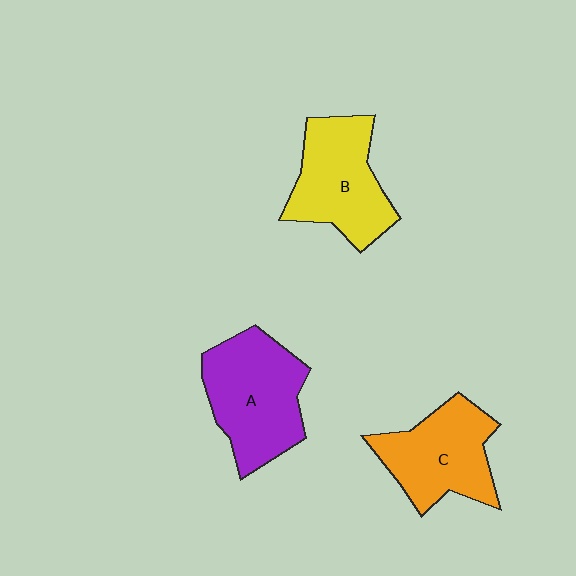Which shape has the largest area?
Shape A (purple).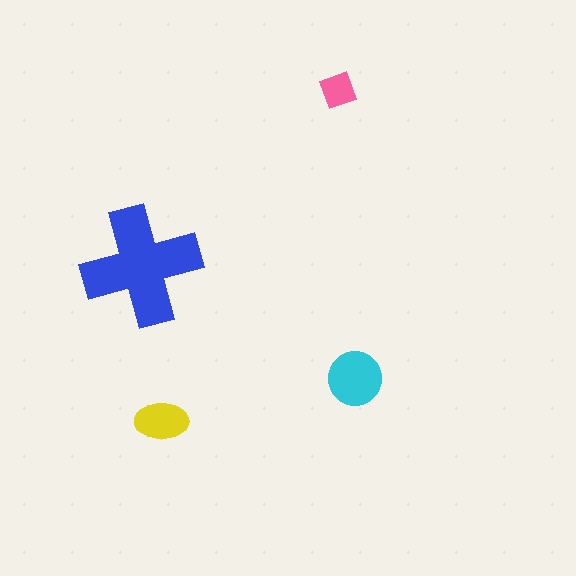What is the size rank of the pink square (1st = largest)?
4th.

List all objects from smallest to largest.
The pink square, the yellow ellipse, the cyan circle, the blue cross.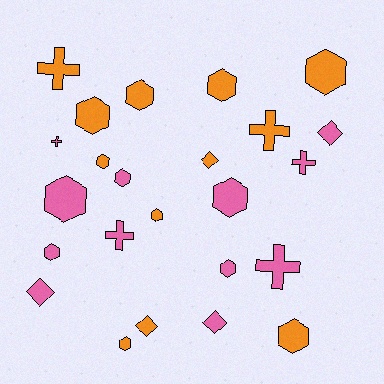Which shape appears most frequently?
Hexagon, with 13 objects.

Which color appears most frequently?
Pink, with 12 objects.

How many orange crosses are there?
There are 2 orange crosses.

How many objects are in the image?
There are 24 objects.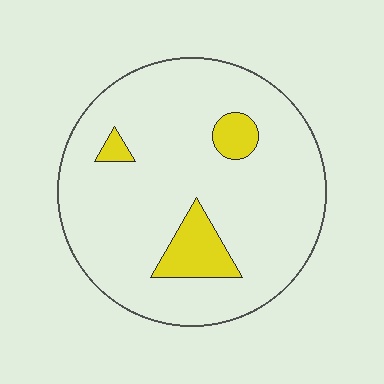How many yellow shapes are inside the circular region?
3.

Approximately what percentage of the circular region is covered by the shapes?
Approximately 10%.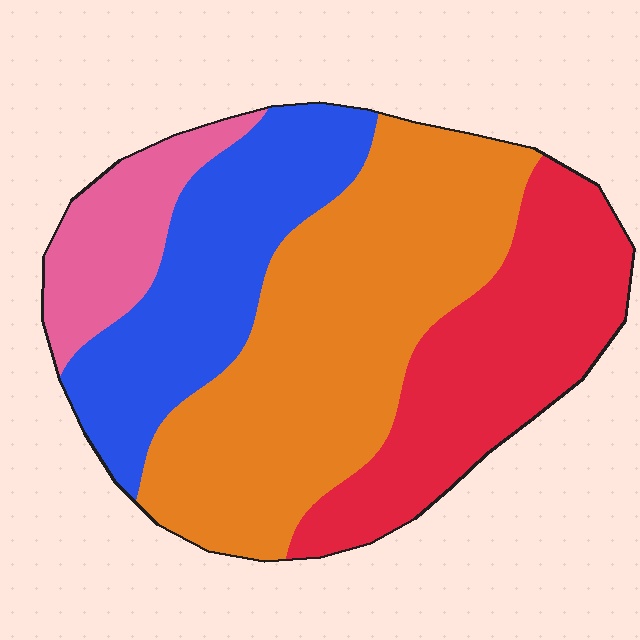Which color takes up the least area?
Pink, at roughly 10%.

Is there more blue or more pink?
Blue.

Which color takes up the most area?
Orange, at roughly 40%.